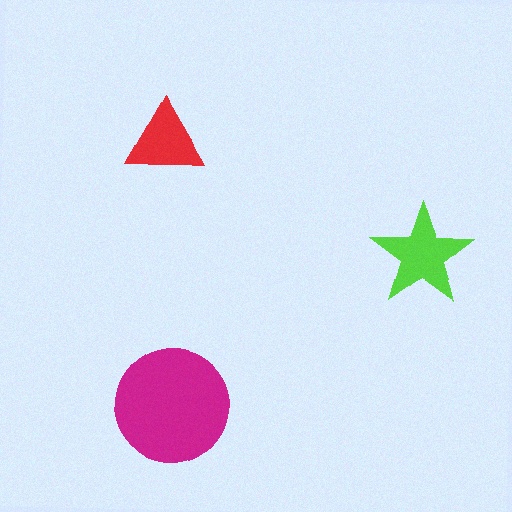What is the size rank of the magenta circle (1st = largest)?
1st.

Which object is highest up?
The red triangle is topmost.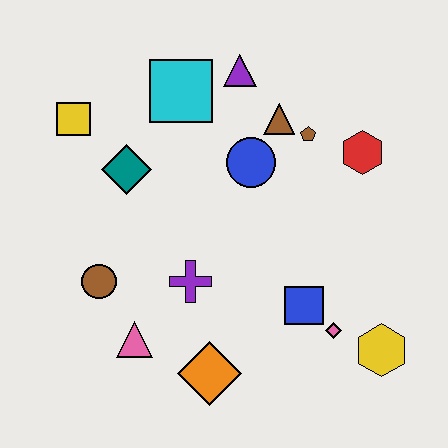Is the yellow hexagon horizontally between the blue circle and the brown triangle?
No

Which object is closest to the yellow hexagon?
The pink diamond is closest to the yellow hexagon.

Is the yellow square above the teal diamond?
Yes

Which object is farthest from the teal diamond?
The yellow hexagon is farthest from the teal diamond.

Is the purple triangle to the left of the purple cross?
No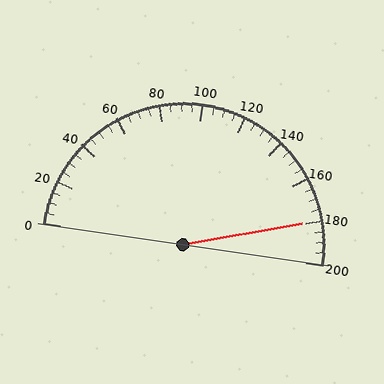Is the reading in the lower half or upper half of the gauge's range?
The reading is in the upper half of the range (0 to 200).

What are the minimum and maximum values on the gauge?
The gauge ranges from 0 to 200.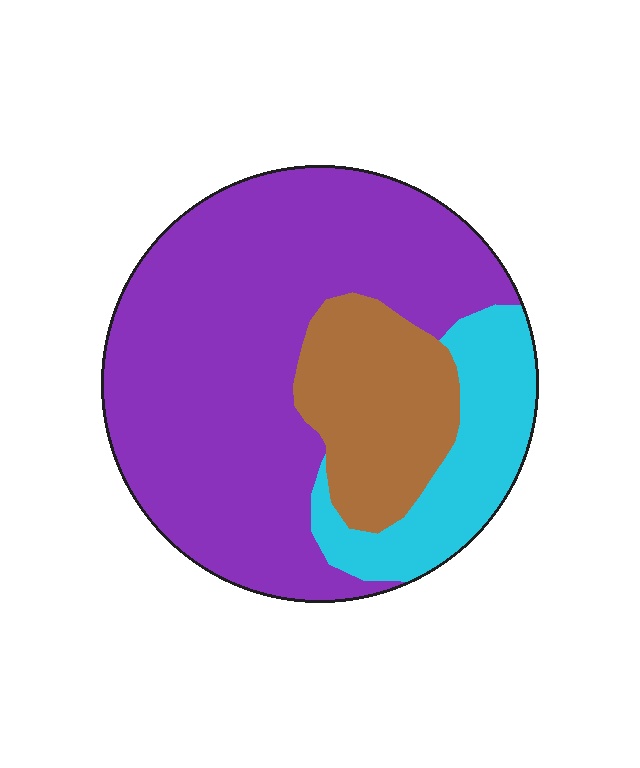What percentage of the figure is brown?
Brown covers about 20% of the figure.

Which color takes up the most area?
Purple, at roughly 65%.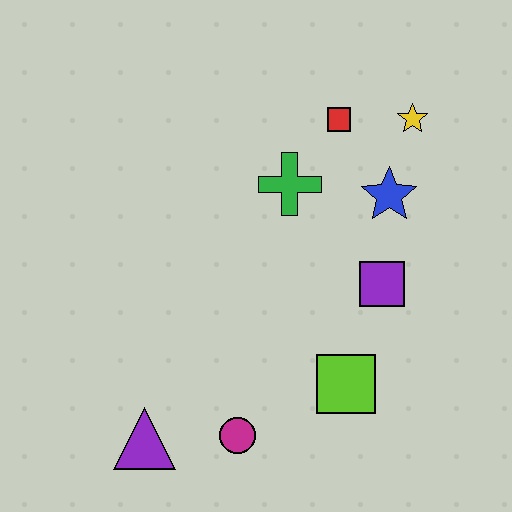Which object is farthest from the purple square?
The purple triangle is farthest from the purple square.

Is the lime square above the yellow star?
No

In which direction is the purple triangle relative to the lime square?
The purple triangle is to the left of the lime square.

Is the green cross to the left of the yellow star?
Yes